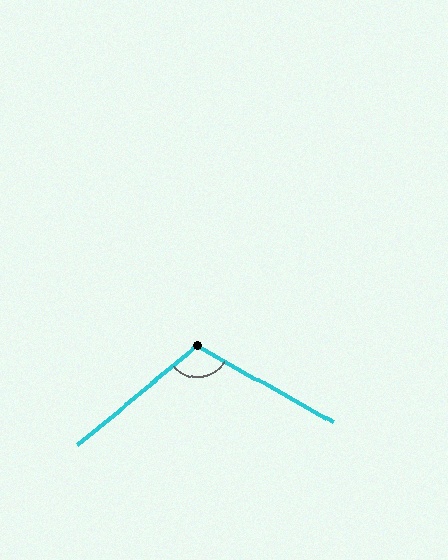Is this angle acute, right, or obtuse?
It is obtuse.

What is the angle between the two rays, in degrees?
Approximately 111 degrees.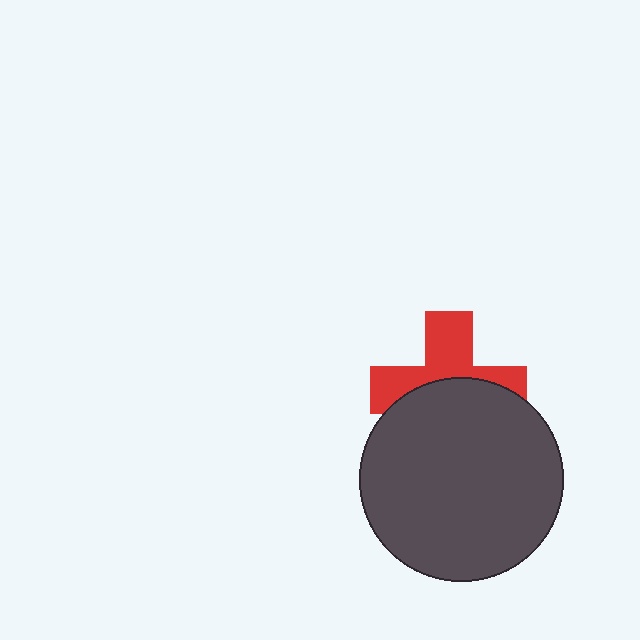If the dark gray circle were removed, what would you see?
You would see the complete red cross.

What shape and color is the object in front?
The object in front is a dark gray circle.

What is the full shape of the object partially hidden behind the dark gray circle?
The partially hidden object is a red cross.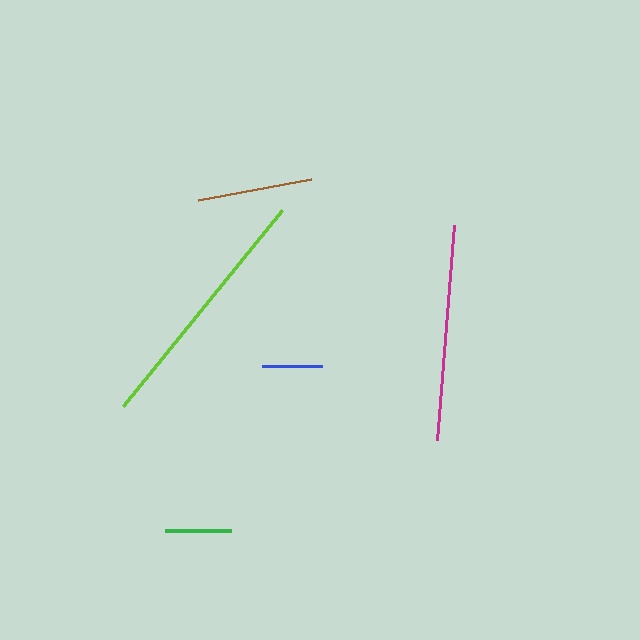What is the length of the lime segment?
The lime segment is approximately 252 pixels long.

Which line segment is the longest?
The lime line is the longest at approximately 252 pixels.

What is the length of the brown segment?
The brown segment is approximately 116 pixels long.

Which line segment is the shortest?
The blue line is the shortest at approximately 60 pixels.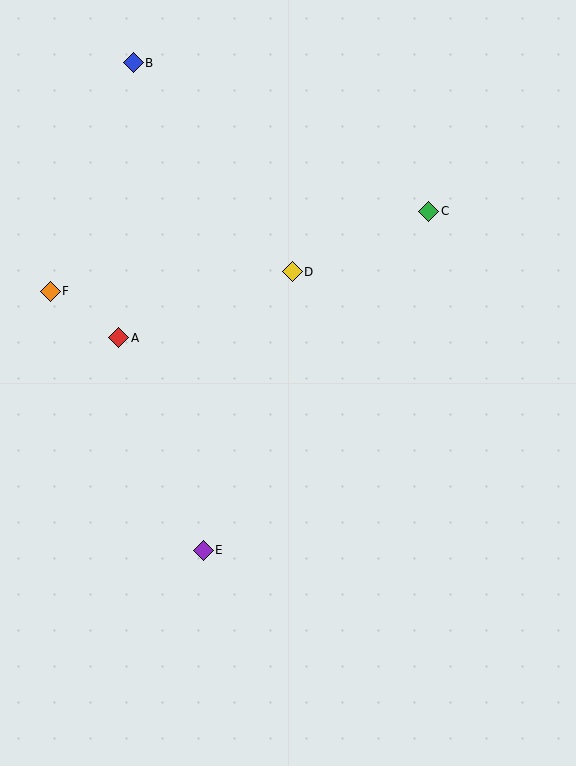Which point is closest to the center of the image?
Point D at (292, 272) is closest to the center.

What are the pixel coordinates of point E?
Point E is at (203, 550).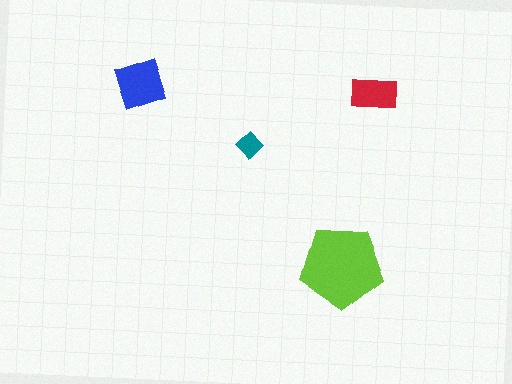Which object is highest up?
The red rectangle is topmost.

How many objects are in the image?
There are 4 objects in the image.